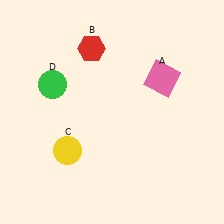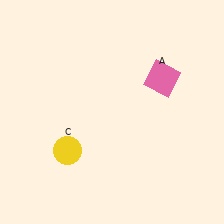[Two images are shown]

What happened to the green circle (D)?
The green circle (D) was removed in Image 2. It was in the top-left area of Image 1.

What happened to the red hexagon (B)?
The red hexagon (B) was removed in Image 2. It was in the top-left area of Image 1.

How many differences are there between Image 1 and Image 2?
There are 2 differences between the two images.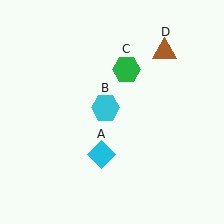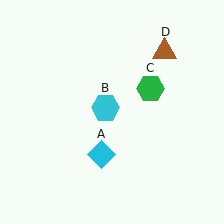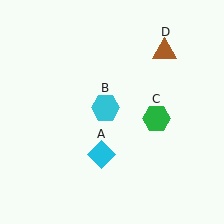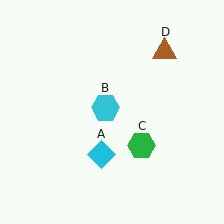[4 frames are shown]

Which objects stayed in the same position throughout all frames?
Cyan diamond (object A) and cyan hexagon (object B) and brown triangle (object D) remained stationary.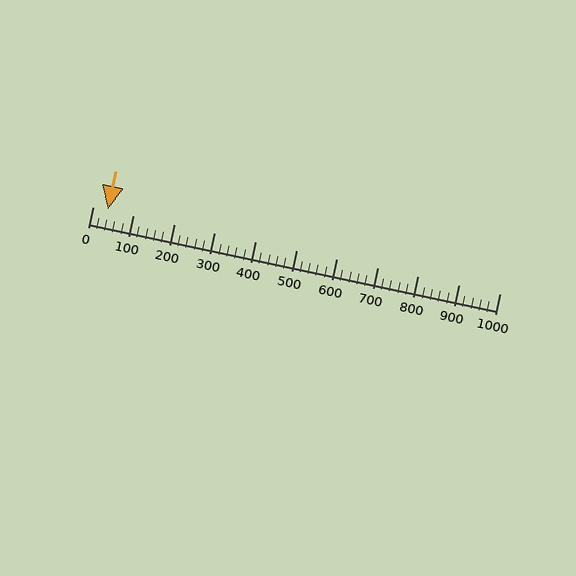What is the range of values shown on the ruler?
The ruler shows values from 0 to 1000.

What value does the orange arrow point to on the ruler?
The orange arrow points to approximately 37.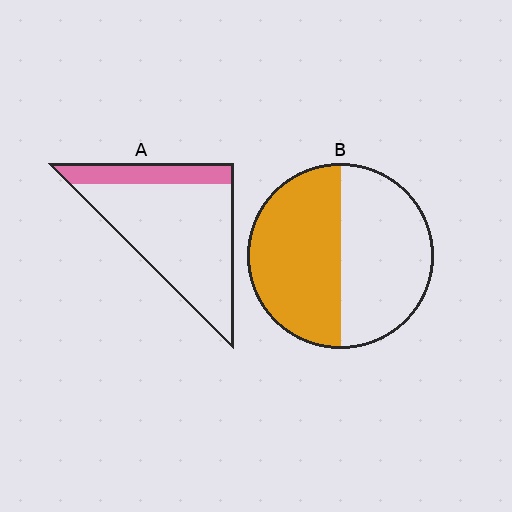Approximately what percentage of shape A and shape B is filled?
A is approximately 20% and B is approximately 50%.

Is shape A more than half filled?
No.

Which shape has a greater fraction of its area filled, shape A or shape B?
Shape B.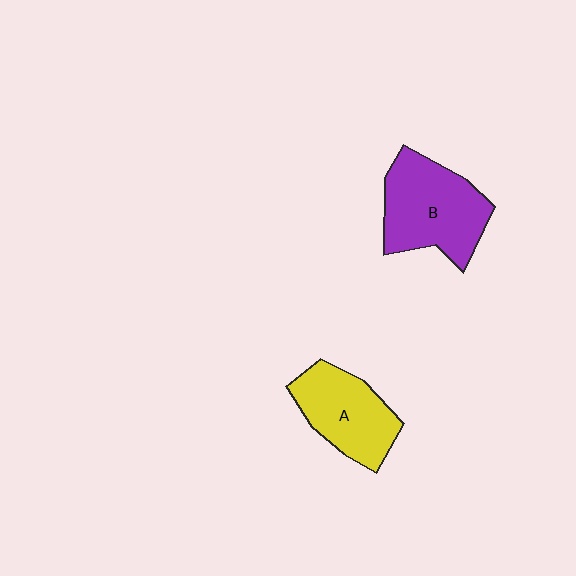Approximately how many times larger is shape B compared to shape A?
Approximately 1.2 times.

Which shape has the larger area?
Shape B (purple).